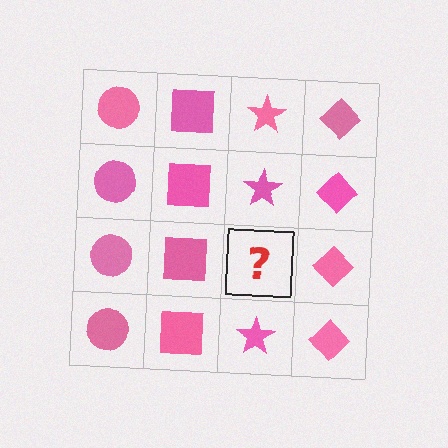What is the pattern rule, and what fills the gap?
The rule is that each column has a consistent shape. The gap should be filled with a pink star.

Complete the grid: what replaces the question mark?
The question mark should be replaced with a pink star.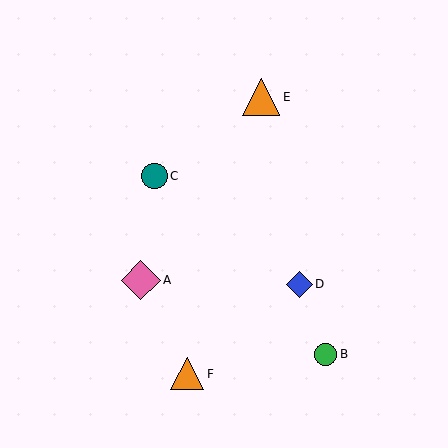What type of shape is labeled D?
Shape D is a blue diamond.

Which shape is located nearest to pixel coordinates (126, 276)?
The pink diamond (labeled A) at (141, 280) is nearest to that location.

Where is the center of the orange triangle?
The center of the orange triangle is at (187, 374).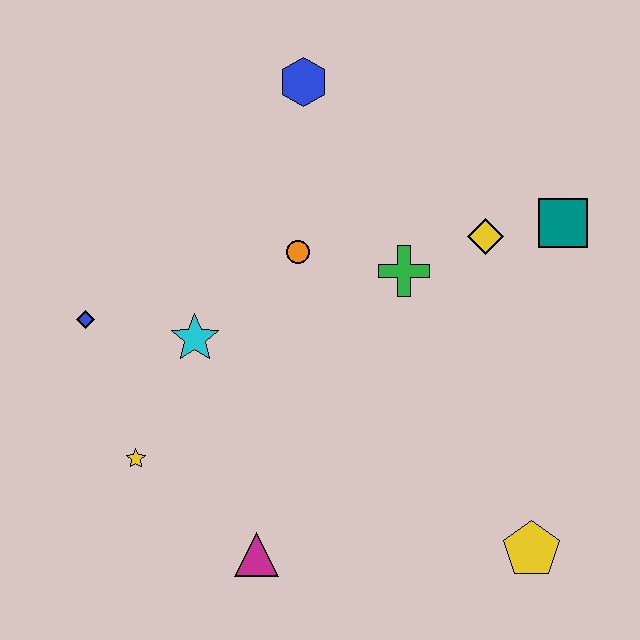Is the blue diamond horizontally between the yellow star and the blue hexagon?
No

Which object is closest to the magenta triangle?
The yellow star is closest to the magenta triangle.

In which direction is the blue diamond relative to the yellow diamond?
The blue diamond is to the left of the yellow diamond.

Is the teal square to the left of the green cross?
No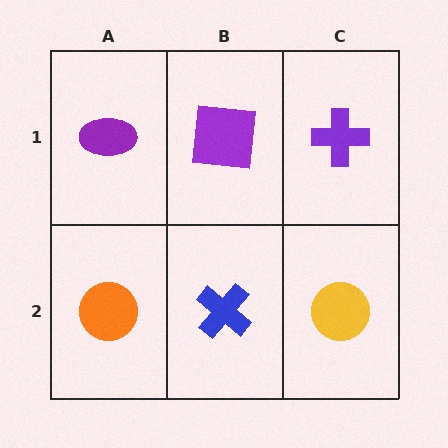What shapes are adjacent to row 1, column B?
A blue cross (row 2, column B), a purple ellipse (row 1, column A), a purple cross (row 1, column C).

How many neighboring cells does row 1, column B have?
3.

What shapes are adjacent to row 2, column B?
A purple square (row 1, column B), an orange circle (row 2, column A), a yellow circle (row 2, column C).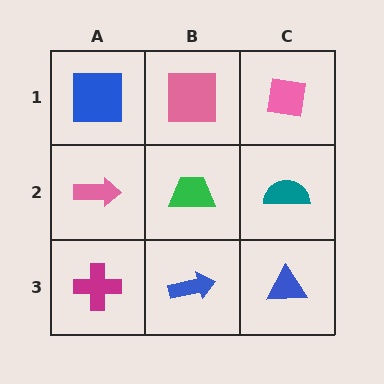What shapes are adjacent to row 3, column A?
A pink arrow (row 2, column A), a blue arrow (row 3, column B).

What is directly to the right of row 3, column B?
A blue triangle.